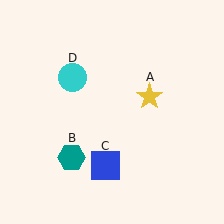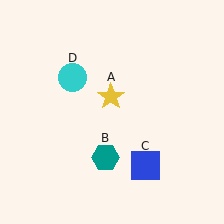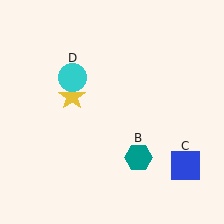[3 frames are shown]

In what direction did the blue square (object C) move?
The blue square (object C) moved right.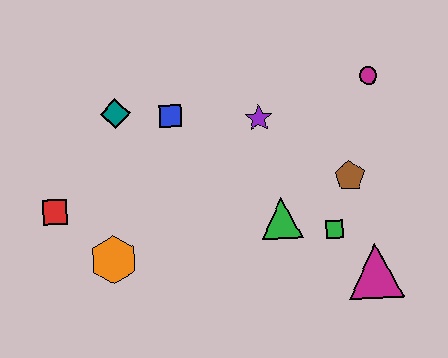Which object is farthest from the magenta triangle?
The red square is farthest from the magenta triangle.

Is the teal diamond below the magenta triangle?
No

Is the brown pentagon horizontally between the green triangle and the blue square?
No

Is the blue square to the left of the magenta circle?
Yes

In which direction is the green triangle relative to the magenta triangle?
The green triangle is to the left of the magenta triangle.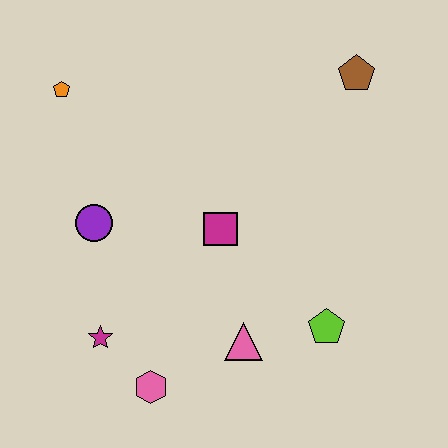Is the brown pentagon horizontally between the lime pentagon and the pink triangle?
No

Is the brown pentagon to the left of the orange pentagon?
No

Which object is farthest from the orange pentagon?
The lime pentagon is farthest from the orange pentagon.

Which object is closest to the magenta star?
The pink hexagon is closest to the magenta star.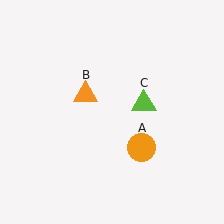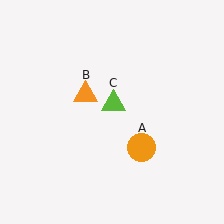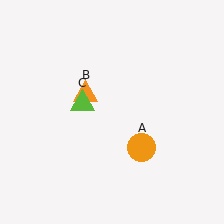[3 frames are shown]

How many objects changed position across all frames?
1 object changed position: lime triangle (object C).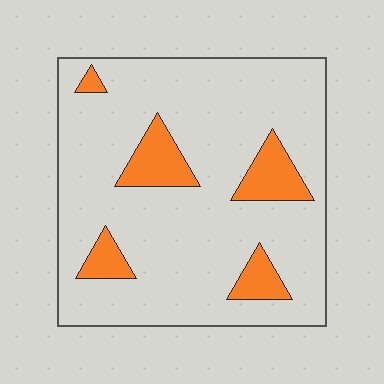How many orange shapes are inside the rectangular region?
5.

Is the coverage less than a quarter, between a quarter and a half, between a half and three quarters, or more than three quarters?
Less than a quarter.